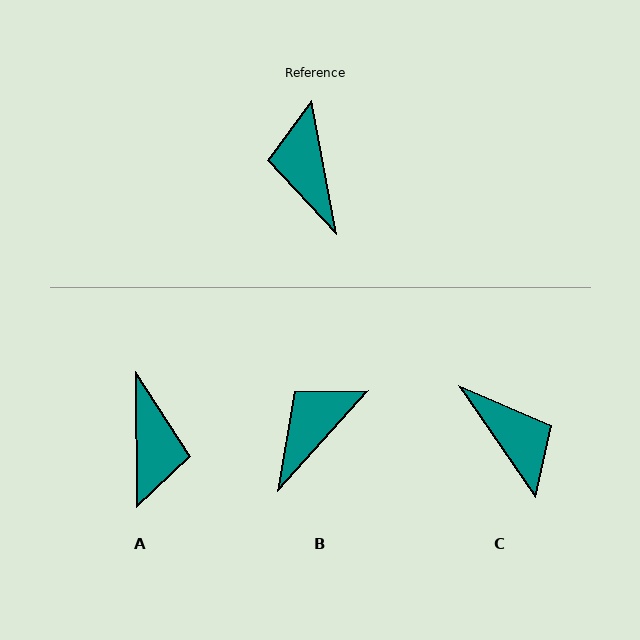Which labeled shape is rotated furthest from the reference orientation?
A, about 170 degrees away.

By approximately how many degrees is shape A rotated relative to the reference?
Approximately 170 degrees counter-clockwise.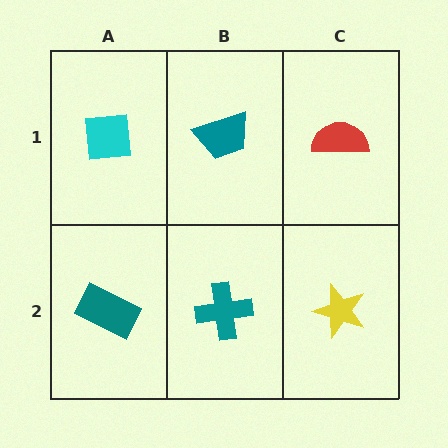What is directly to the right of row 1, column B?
A red semicircle.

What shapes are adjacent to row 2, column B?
A teal trapezoid (row 1, column B), a teal rectangle (row 2, column A), a yellow star (row 2, column C).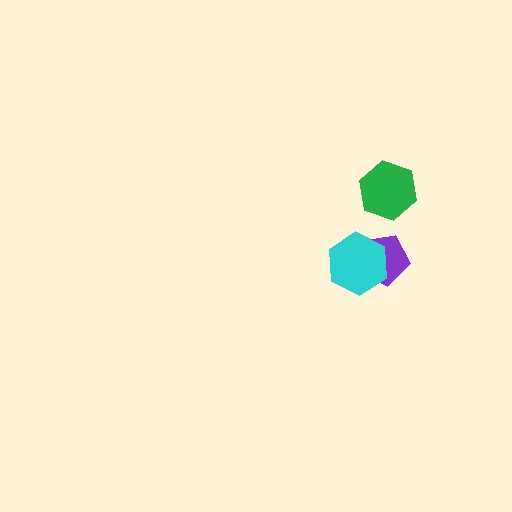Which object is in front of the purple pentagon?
The cyan hexagon is in front of the purple pentagon.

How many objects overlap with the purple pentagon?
1 object overlaps with the purple pentagon.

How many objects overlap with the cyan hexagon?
1 object overlaps with the cyan hexagon.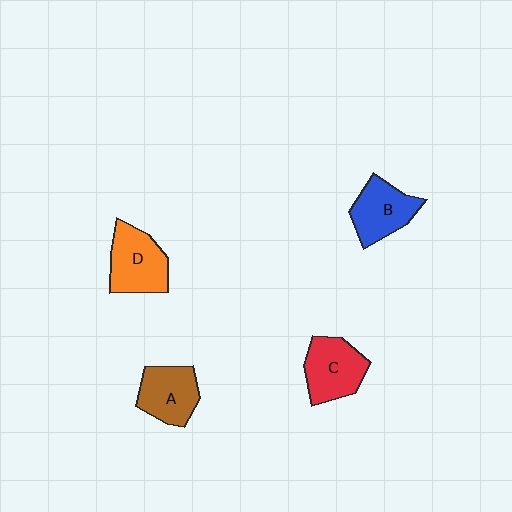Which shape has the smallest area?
Shape A (brown).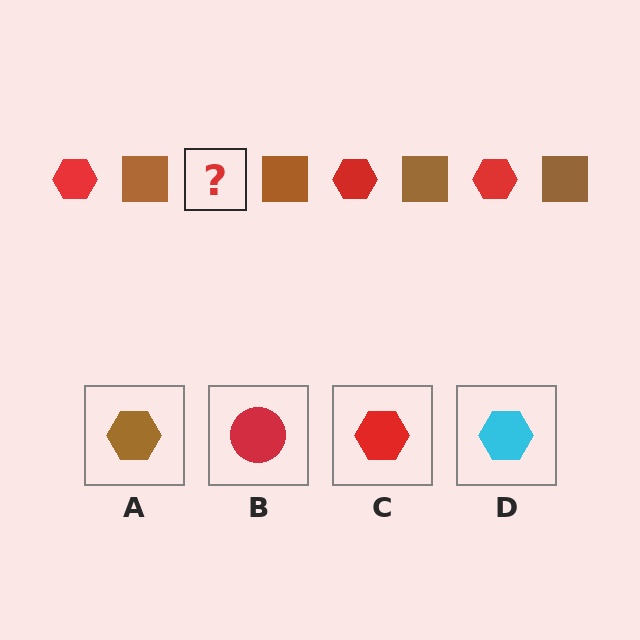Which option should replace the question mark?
Option C.